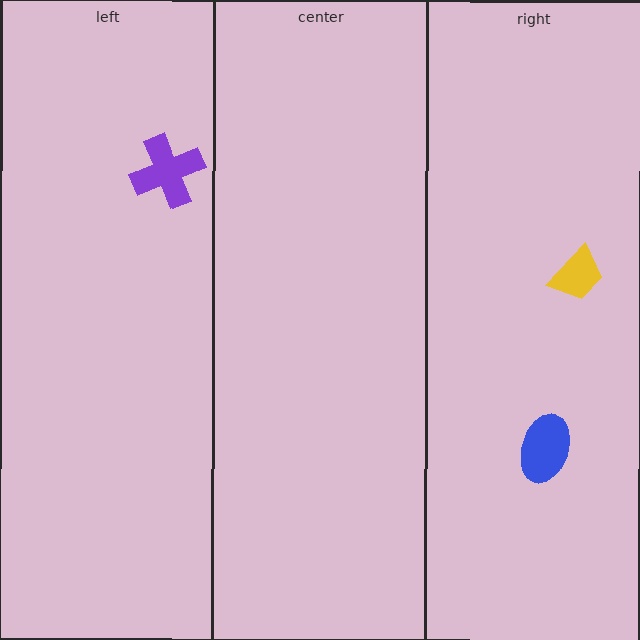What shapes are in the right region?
The blue ellipse, the yellow trapezoid.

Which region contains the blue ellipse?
The right region.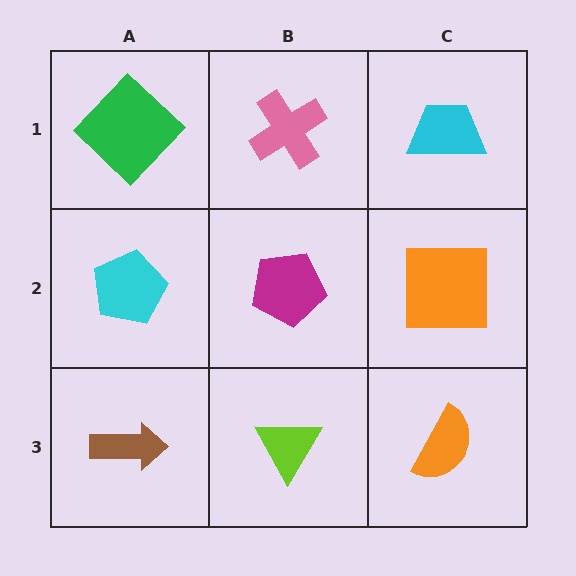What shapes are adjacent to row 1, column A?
A cyan pentagon (row 2, column A), a pink cross (row 1, column B).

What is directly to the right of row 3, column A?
A lime triangle.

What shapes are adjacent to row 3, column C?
An orange square (row 2, column C), a lime triangle (row 3, column B).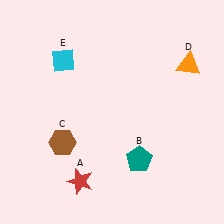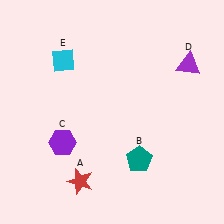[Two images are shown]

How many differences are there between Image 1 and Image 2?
There are 2 differences between the two images.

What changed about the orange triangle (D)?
In Image 1, D is orange. In Image 2, it changed to purple.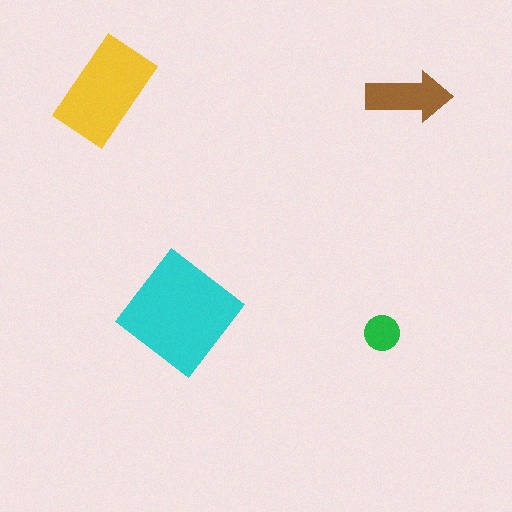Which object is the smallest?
The green circle.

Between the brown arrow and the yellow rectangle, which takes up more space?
The yellow rectangle.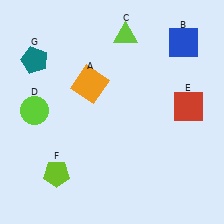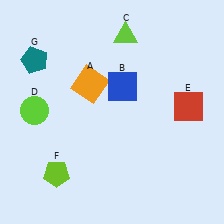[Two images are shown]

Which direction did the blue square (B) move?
The blue square (B) moved left.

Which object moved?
The blue square (B) moved left.